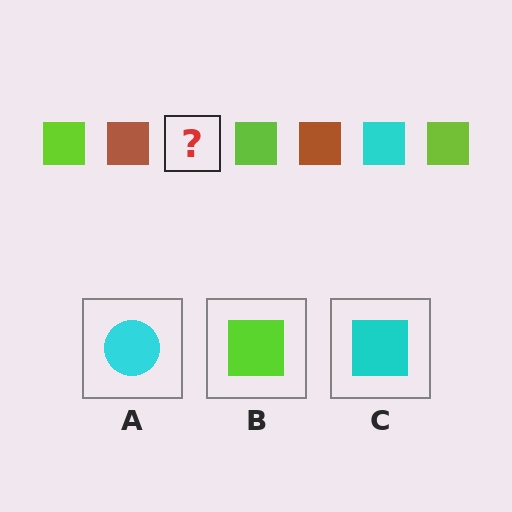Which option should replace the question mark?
Option C.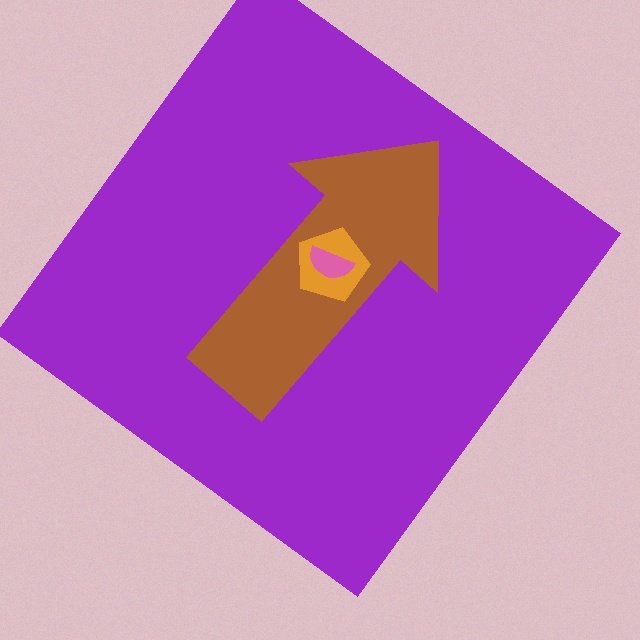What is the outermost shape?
The purple diamond.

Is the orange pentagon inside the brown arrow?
Yes.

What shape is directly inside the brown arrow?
The orange pentagon.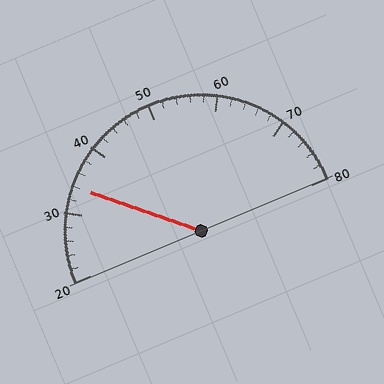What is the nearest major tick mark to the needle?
The nearest major tick mark is 30.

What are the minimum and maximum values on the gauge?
The gauge ranges from 20 to 80.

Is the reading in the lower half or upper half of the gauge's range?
The reading is in the lower half of the range (20 to 80).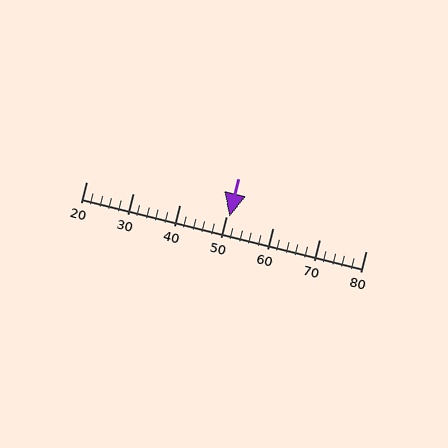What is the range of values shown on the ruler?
The ruler shows values from 20 to 80.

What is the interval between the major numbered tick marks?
The major tick marks are spaced 10 units apart.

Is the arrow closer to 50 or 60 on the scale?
The arrow is closer to 50.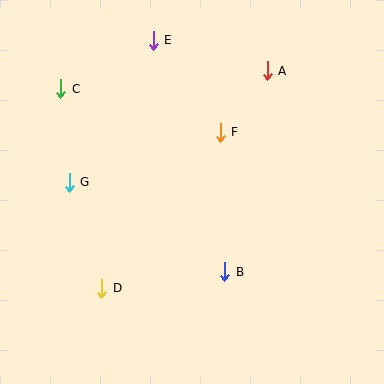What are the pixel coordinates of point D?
Point D is at (102, 288).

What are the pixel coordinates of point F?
Point F is at (220, 132).